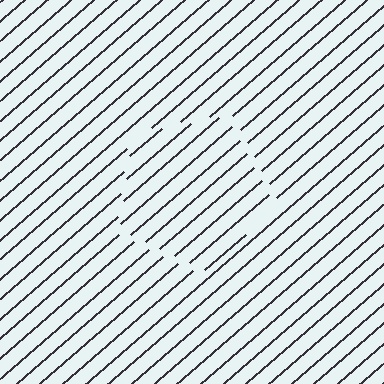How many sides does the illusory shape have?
5 sides — the line-ends trace a pentagon.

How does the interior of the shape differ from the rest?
The interior of the shape contains the same grating, shifted by half a period — the contour is defined by the phase discontinuity where line-ends from the inner and outer gratings abut.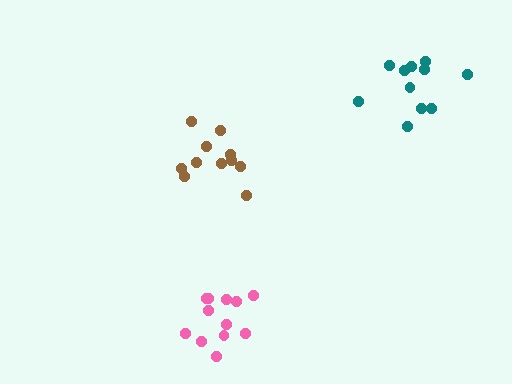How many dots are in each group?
Group 1: 11 dots, Group 2: 12 dots, Group 3: 11 dots (34 total).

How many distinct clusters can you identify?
There are 3 distinct clusters.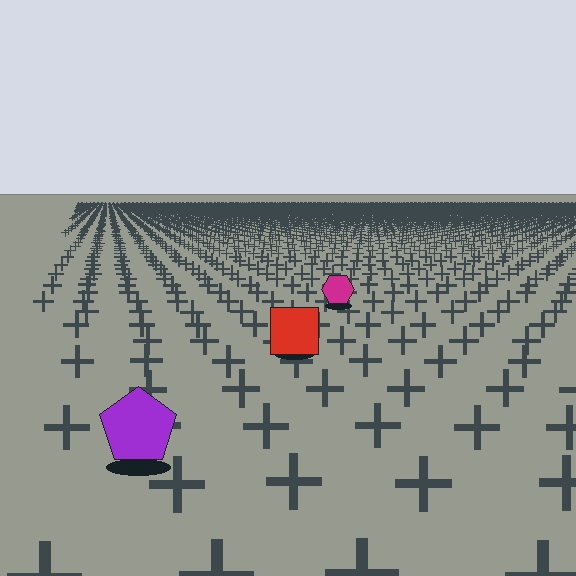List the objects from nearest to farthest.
From nearest to farthest: the purple pentagon, the red square, the magenta hexagon.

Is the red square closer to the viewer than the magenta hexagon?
Yes. The red square is closer — you can tell from the texture gradient: the ground texture is coarser near it.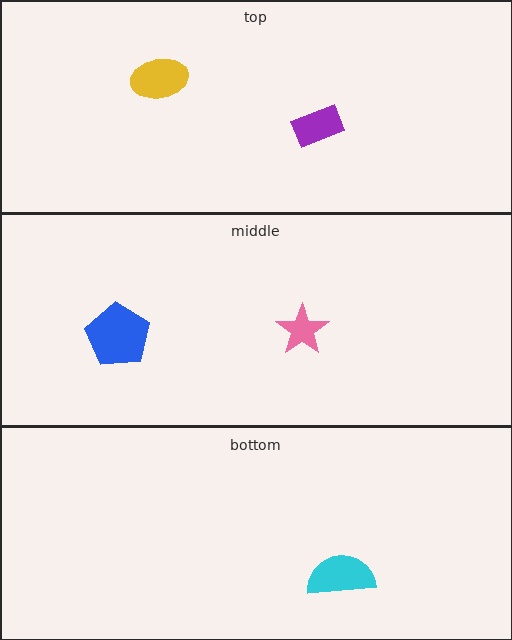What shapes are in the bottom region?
The cyan semicircle.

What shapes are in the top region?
The yellow ellipse, the purple rectangle.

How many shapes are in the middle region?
2.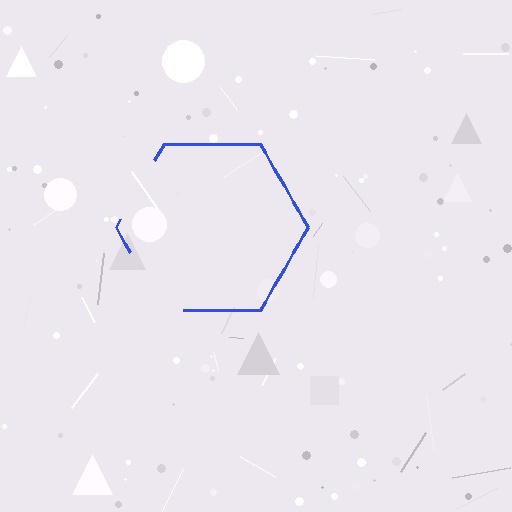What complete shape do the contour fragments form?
The contour fragments form a hexagon.